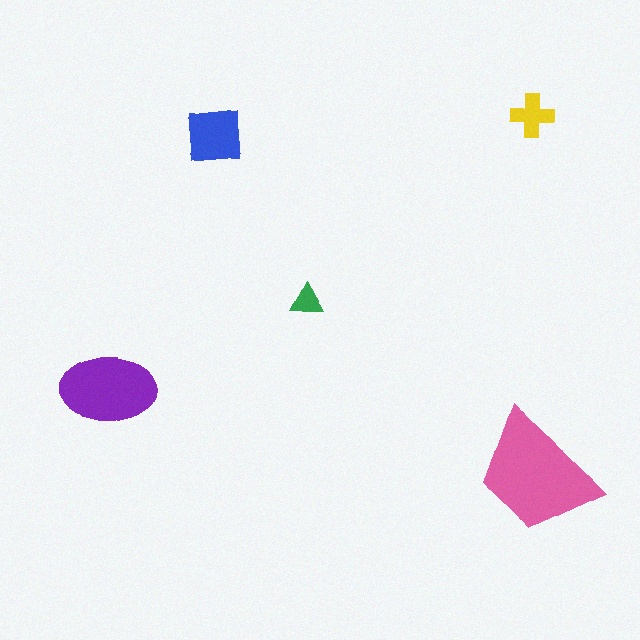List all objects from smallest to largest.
The green triangle, the yellow cross, the blue square, the purple ellipse, the pink trapezoid.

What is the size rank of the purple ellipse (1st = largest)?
2nd.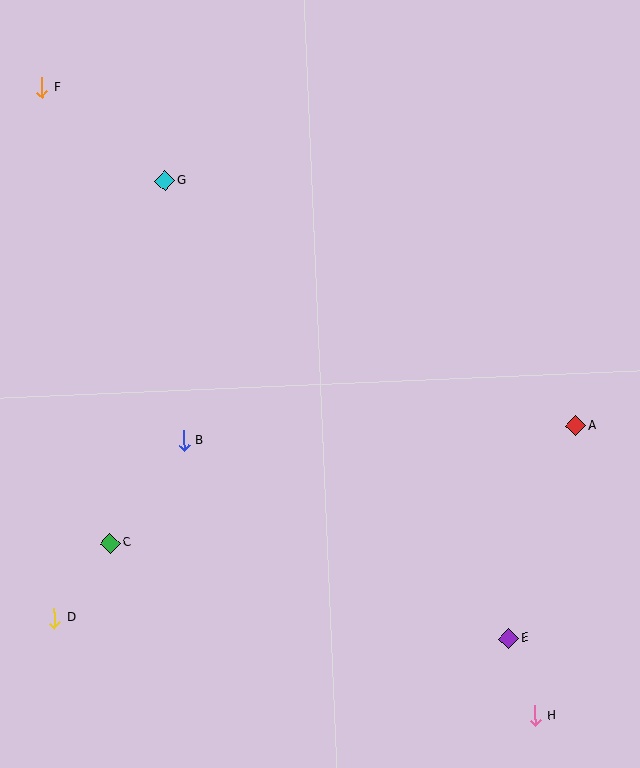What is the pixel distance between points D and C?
The distance between D and C is 93 pixels.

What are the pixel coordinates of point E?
Point E is at (509, 638).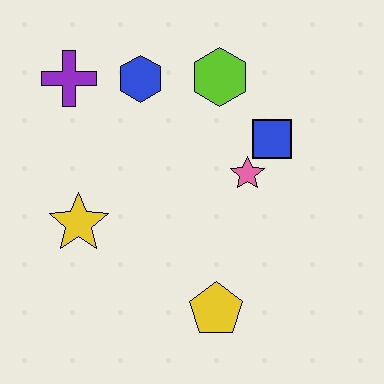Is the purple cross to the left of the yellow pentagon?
Yes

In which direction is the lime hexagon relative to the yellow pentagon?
The lime hexagon is above the yellow pentagon.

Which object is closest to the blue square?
The pink star is closest to the blue square.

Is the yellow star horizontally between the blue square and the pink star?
No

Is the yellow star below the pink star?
Yes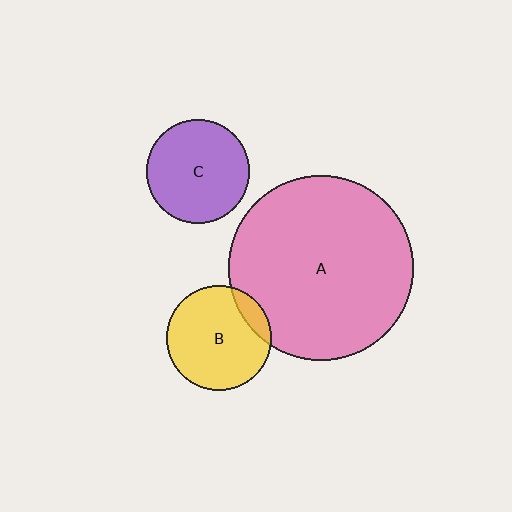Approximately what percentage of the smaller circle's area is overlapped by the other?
Approximately 15%.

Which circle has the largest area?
Circle A (pink).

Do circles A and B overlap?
Yes.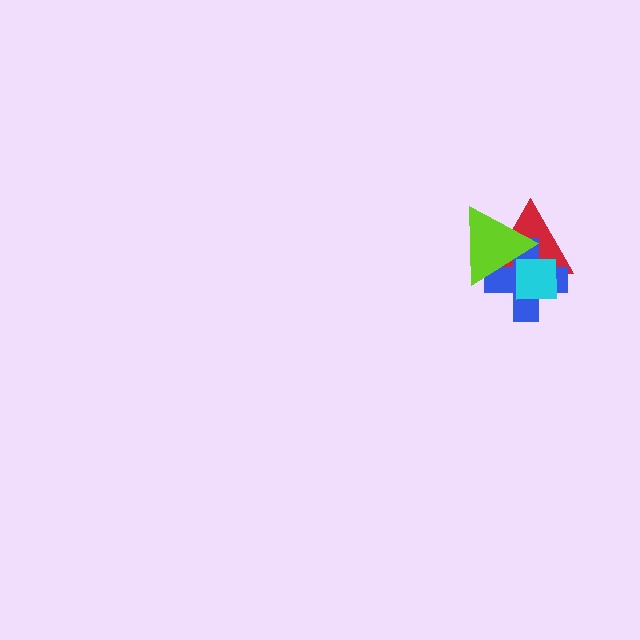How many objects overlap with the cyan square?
3 objects overlap with the cyan square.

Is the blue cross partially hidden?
Yes, it is partially covered by another shape.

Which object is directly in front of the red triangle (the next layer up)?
The blue cross is directly in front of the red triangle.